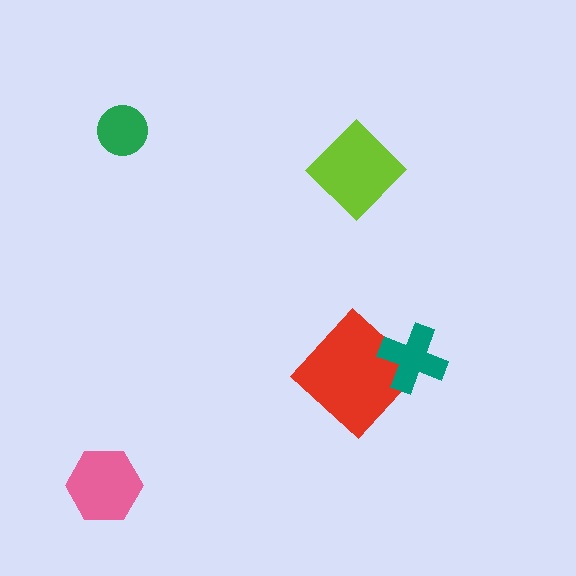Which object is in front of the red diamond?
The teal cross is in front of the red diamond.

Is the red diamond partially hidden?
Yes, it is partially covered by another shape.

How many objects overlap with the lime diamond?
0 objects overlap with the lime diamond.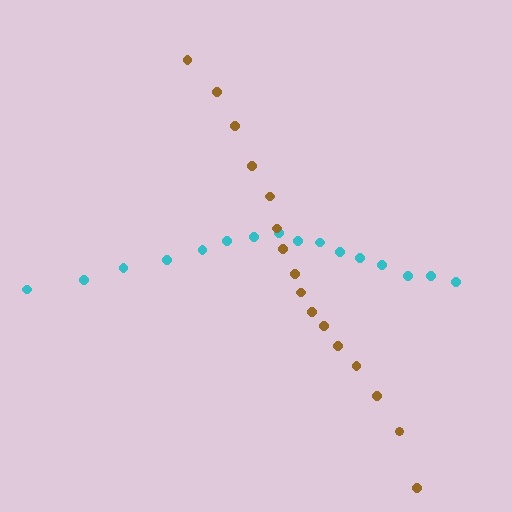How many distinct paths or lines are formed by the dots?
There are 2 distinct paths.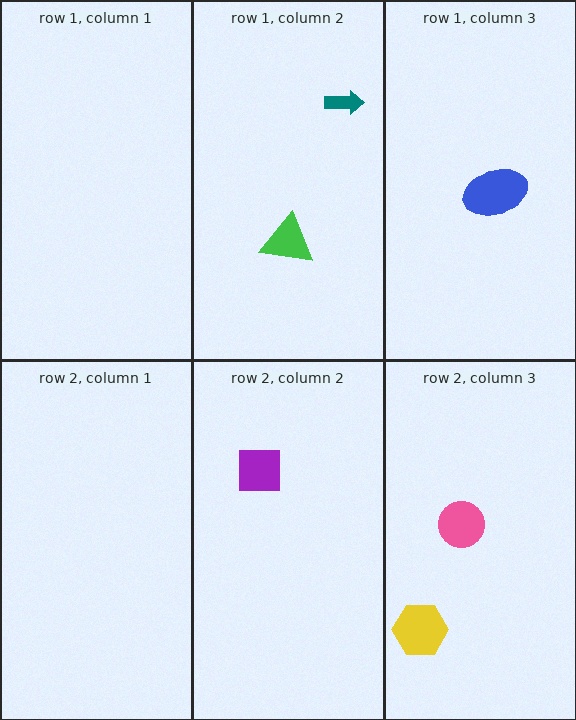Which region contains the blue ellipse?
The row 1, column 3 region.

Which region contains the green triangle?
The row 1, column 2 region.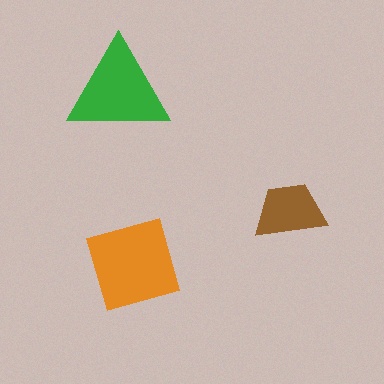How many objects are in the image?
There are 3 objects in the image.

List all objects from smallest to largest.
The brown trapezoid, the green triangle, the orange diamond.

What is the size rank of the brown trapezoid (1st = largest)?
3rd.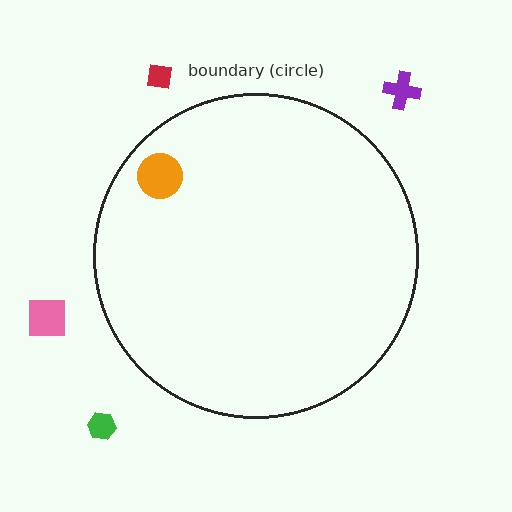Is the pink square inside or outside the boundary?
Outside.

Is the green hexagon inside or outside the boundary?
Outside.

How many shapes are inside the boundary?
1 inside, 4 outside.